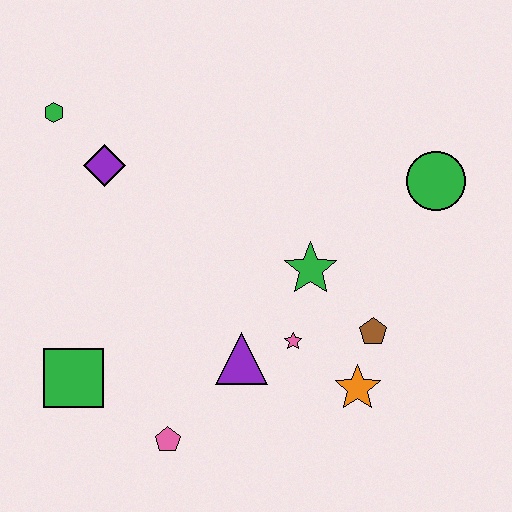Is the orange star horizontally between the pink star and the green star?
No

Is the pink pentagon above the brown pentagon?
No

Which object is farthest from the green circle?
The green square is farthest from the green circle.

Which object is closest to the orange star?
The brown pentagon is closest to the orange star.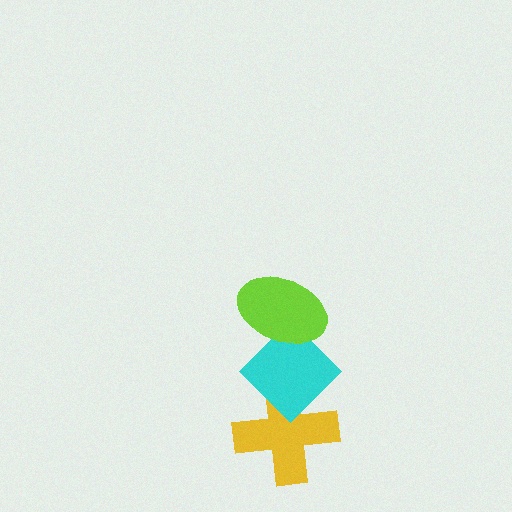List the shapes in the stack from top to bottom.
From top to bottom: the lime ellipse, the cyan diamond, the yellow cross.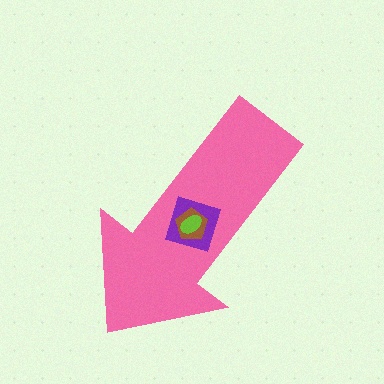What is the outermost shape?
The pink arrow.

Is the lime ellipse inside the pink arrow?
Yes.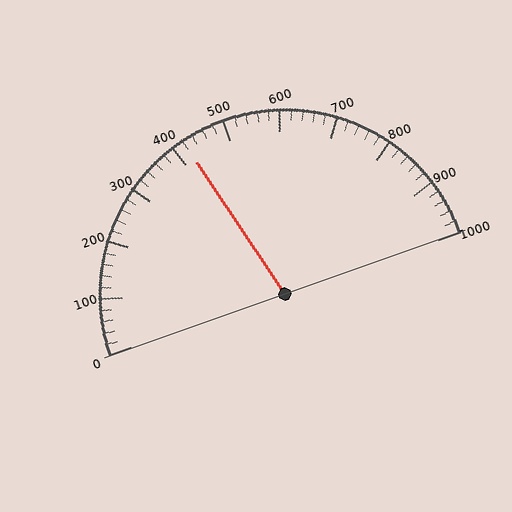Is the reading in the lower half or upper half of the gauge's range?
The reading is in the lower half of the range (0 to 1000).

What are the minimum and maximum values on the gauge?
The gauge ranges from 0 to 1000.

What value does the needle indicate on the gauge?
The needle indicates approximately 420.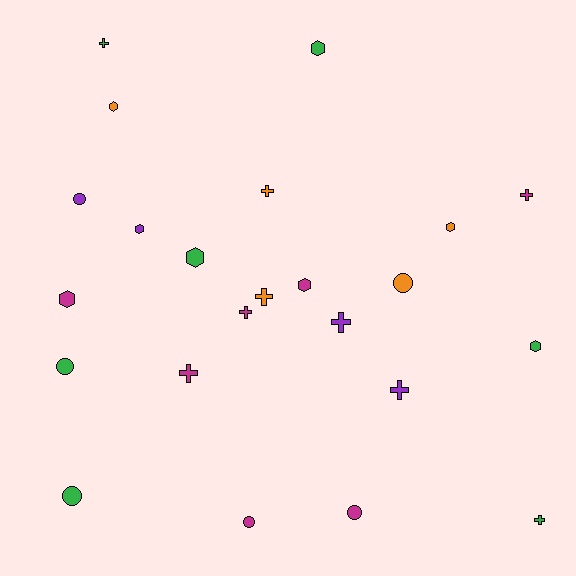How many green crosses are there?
There are 2 green crosses.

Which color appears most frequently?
Green, with 7 objects.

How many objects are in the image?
There are 23 objects.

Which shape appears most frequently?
Cross, with 9 objects.